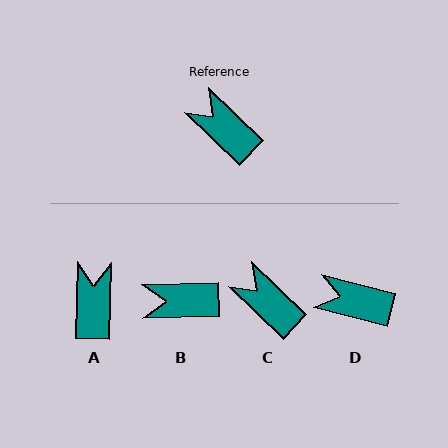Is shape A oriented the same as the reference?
No, it is off by about 48 degrees.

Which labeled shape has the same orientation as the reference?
C.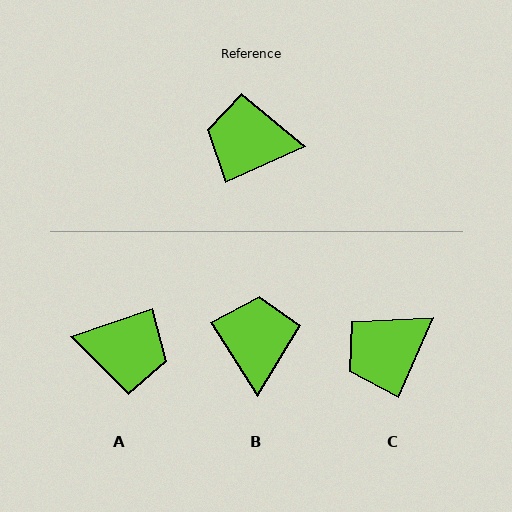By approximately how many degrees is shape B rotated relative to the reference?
Approximately 82 degrees clockwise.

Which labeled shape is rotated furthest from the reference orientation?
A, about 175 degrees away.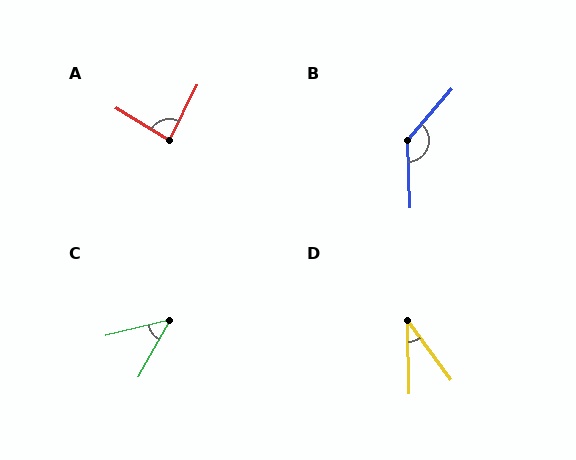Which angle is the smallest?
D, at approximately 35 degrees.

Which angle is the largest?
B, at approximately 137 degrees.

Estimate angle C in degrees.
Approximately 47 degrees.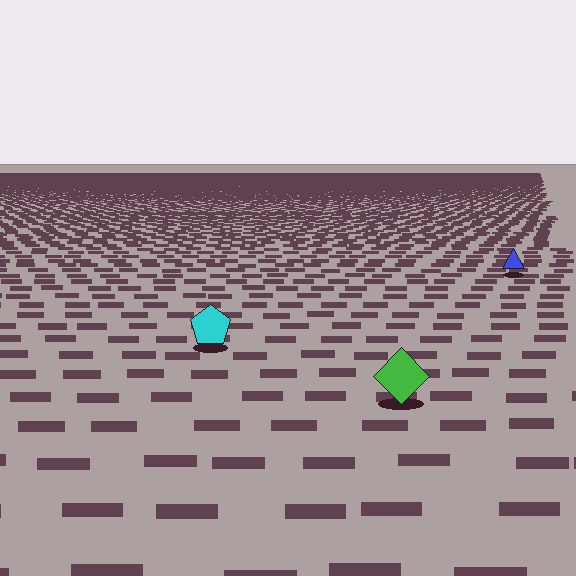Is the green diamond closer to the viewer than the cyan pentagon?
Yes. The green diamond is closer — you can tell from the texture gradient: the ground texture is coarser near it.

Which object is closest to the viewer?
The green diamond is closest. The texture marks near it are larger and more spread out.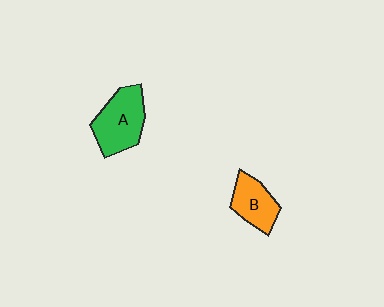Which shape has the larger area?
Shape A (green).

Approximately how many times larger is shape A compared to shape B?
Approximately 1.4 times.